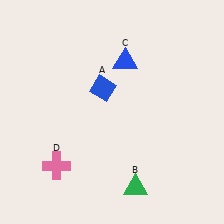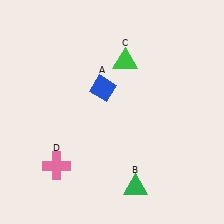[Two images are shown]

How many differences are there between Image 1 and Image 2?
There is 1 difference between the two images.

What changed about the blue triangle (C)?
In Image 1, C is blue. In Image 2, it changed to green.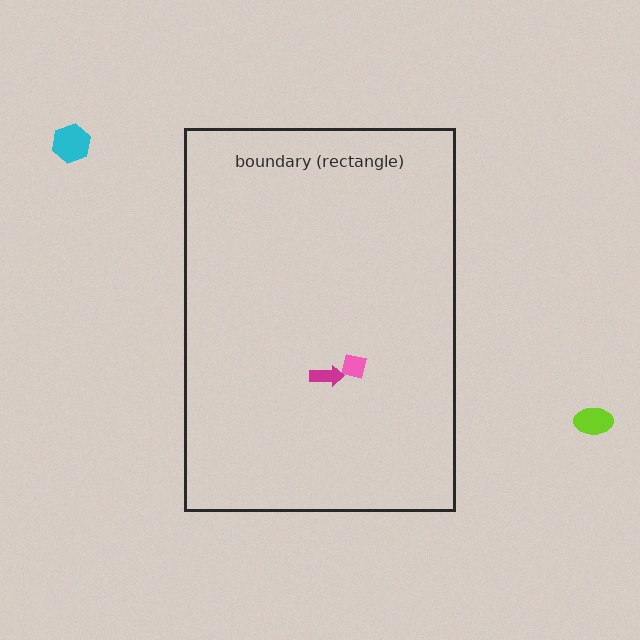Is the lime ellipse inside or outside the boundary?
Outside.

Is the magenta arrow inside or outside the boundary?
Inside.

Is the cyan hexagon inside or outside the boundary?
Outside.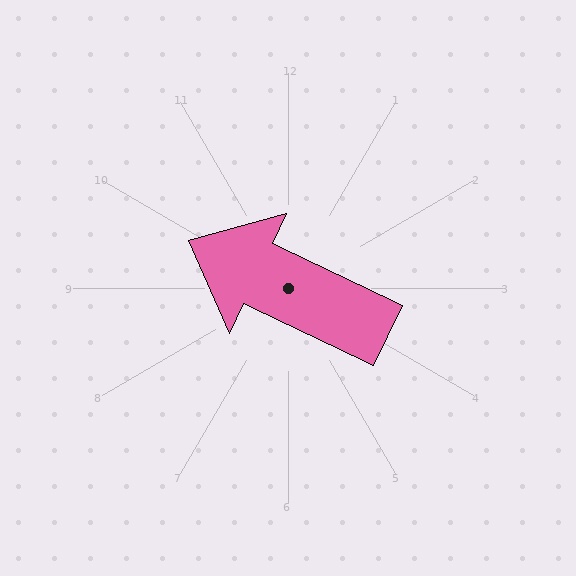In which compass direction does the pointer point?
Northwest.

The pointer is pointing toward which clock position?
Roughly 10 o'clock.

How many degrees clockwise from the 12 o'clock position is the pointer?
Approximately 295 degrees.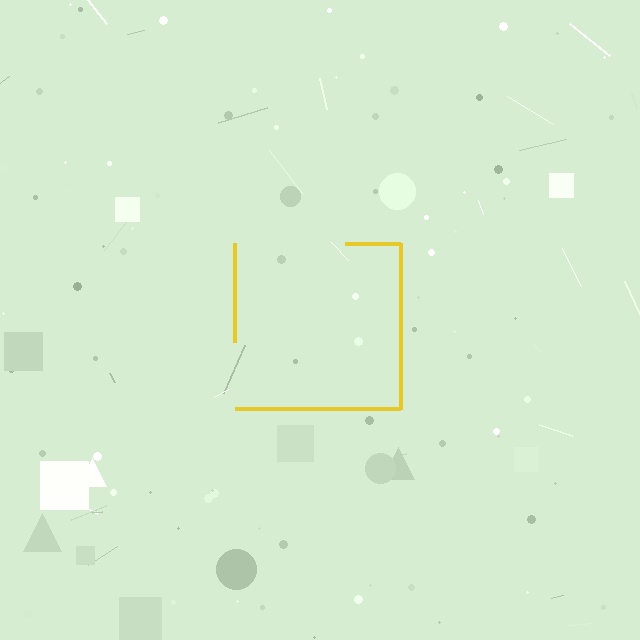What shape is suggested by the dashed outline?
The dashed outline suggests a square.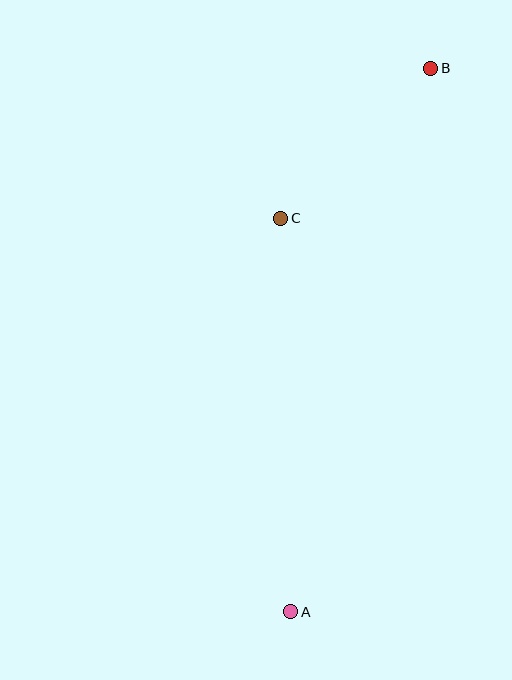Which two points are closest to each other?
Points B and C are closest to each other.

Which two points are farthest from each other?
Points A and B are farthest from each other.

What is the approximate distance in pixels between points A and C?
The distance between A and C is approximately 394 pixels.